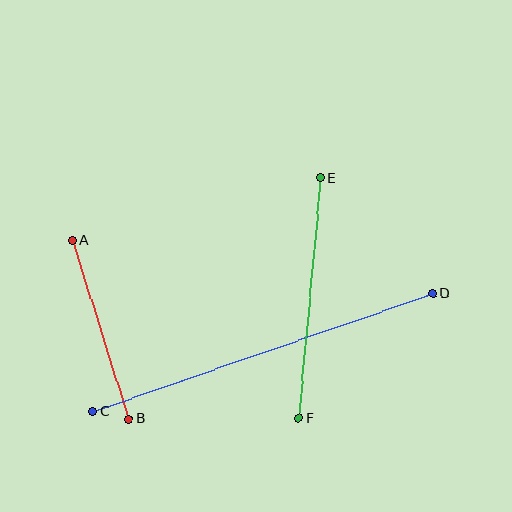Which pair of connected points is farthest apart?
Points C and D are farthest apart.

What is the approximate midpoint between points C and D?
The midpoint is at approximately (263, 352) pixels.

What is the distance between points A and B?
The distance is approximately 187 pixels.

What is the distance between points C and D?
The distance is approximately 360 pixels.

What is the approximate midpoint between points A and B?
The midpoint is at approximately (100, 330) pixels.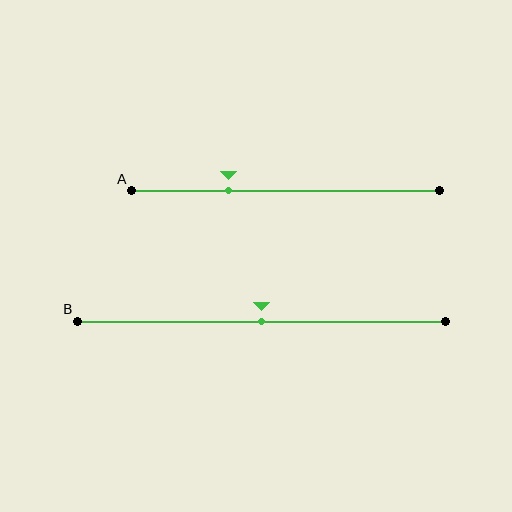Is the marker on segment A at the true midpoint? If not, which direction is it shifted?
No, the marker on segment A is shifted to the left by about 18% of the segment length.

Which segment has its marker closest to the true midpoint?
Segment B has its marker closest to the true midpoint.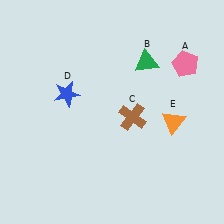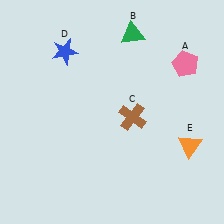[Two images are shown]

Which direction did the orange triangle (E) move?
The orange triangle (E) moved down.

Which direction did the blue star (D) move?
The blue star (D) moved up.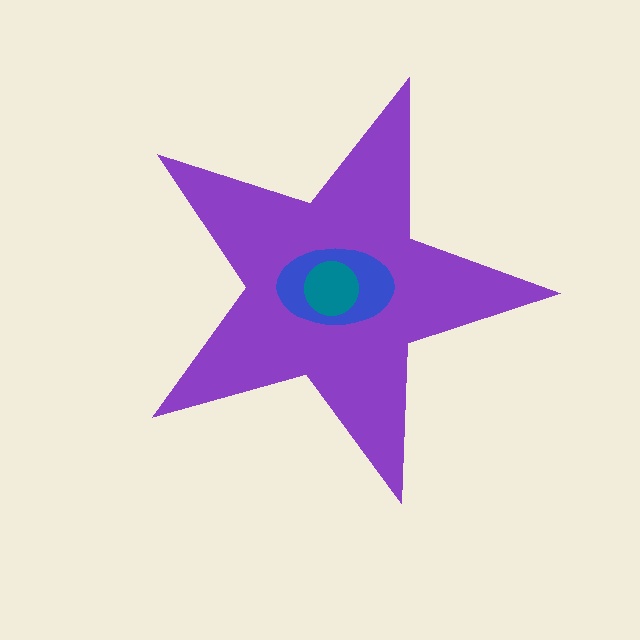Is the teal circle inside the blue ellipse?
Yes.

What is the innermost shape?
The teal circle.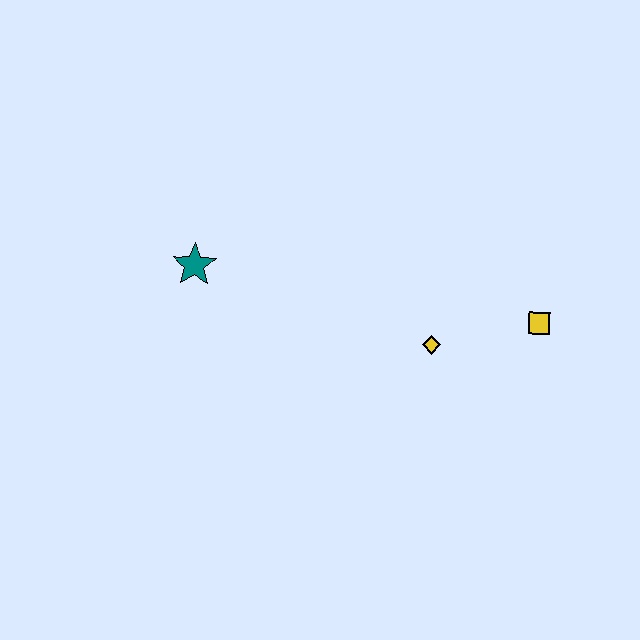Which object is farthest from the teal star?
The yellow square is farthest from the teal star.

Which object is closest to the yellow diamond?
The yellow square is closest to the yellow diamond.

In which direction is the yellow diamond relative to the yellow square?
The yellow diamond is to the left of the yellow square.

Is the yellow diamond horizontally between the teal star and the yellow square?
Yes